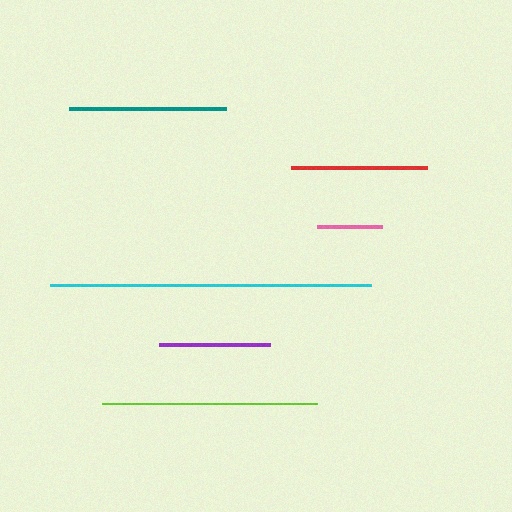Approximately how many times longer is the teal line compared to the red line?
The teal line is approximately 1.2 times the length of the red line.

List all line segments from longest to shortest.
From longest to shortest: cyan, lime, teal, red, purple, pink.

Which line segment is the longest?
The cyan line is the longest at approximately 320 pixels.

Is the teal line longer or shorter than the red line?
The teal line is longer than the red line.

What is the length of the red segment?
The red segment is approximately 136 pixels long.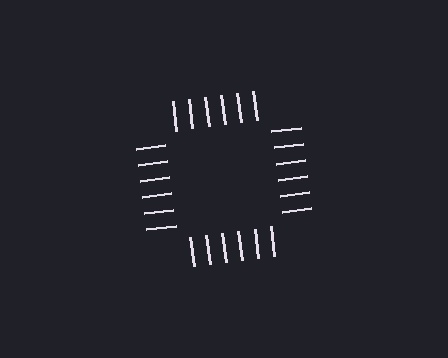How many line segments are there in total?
24 — 6 along each of the 4 edges.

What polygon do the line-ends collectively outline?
An illusory square — the line segments terminate on its edges but no continuous stroke is drawn.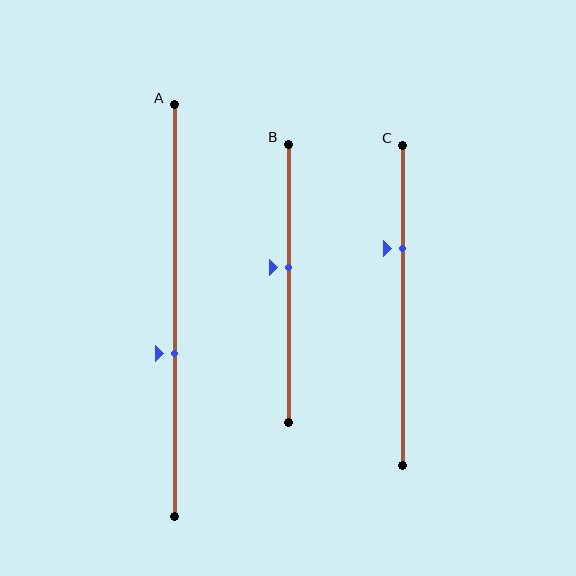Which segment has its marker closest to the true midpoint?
Segment B has its marker closest to the true midpoint.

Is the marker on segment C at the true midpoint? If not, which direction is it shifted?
No, the marker on segment C is shifted upward by about 18% of the segment length.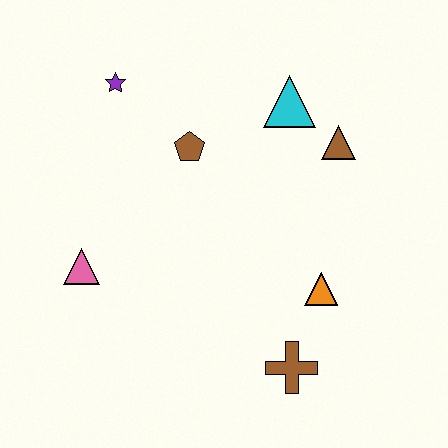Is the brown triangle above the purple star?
No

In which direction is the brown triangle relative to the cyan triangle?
The brown triangle is to the right of the cyan triangle.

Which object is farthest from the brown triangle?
The pink triangle is farthest from the brown triangle.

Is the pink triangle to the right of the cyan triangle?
No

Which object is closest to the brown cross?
The orange triangle is closest to the brown cross.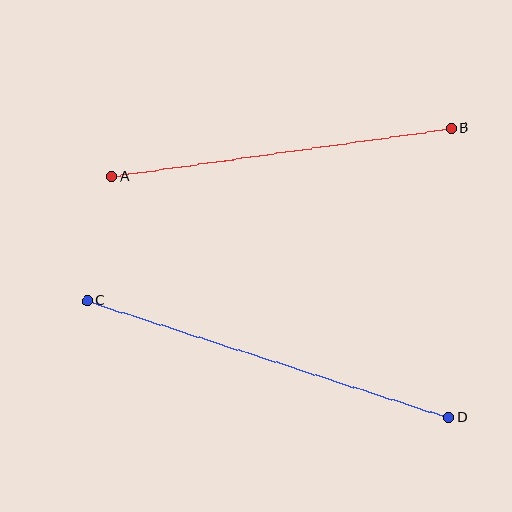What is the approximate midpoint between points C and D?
The midpoint is at approximately (268, 359) pixels.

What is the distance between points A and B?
The distance is approximately 343 pixels.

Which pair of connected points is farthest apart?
Points C and D are farthest apart.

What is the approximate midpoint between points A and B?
The midpoint is at approximately (281, 152) pixels.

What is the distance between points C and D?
The distance is approximately 380 pixels.